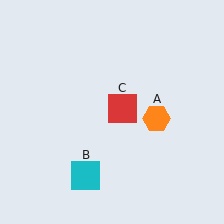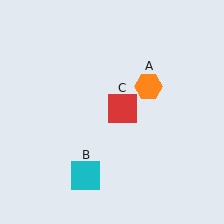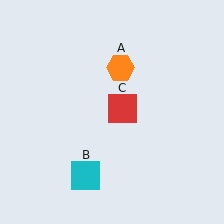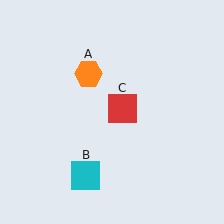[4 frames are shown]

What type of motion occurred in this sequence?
The orange hexagon (object A) rotated counterclockwise around the center of the scene.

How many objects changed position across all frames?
1 object changed position: orange hexagon (object A).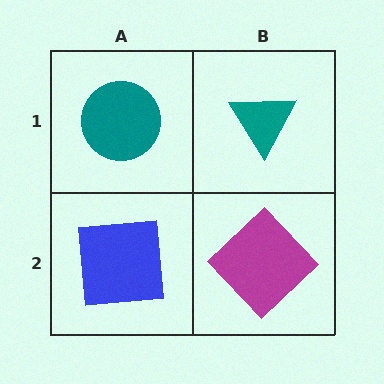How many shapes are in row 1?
2 shapes.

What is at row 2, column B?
A magenta diamond.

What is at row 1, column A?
A teal circle.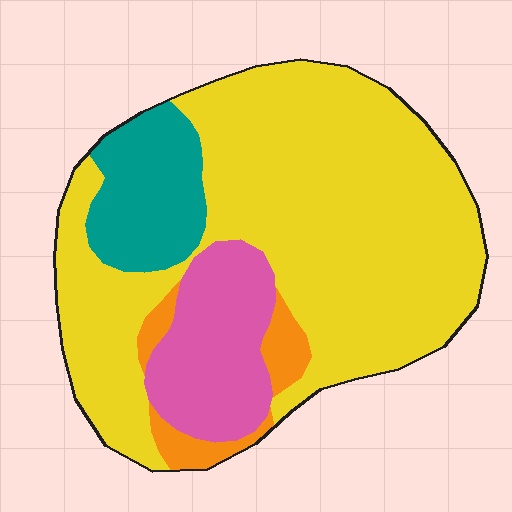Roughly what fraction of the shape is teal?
Teal takes up less than a quarter of the shape.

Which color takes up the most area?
Yellow, at roughly 65%.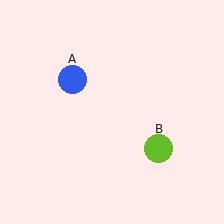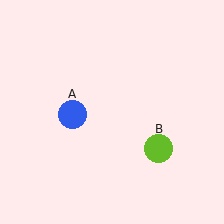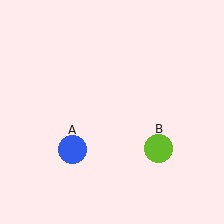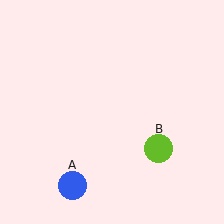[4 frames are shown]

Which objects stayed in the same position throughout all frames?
Lime circle (object B) remained stationary.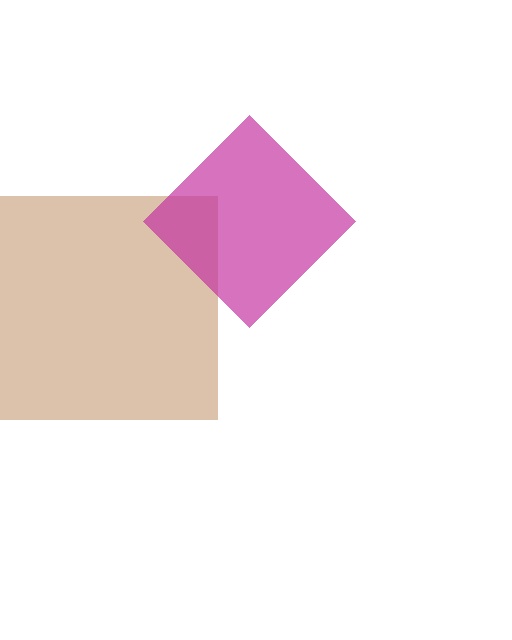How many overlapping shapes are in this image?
There are 2 overlapping shapes in the image.